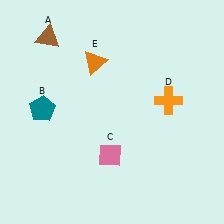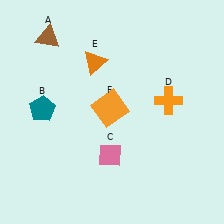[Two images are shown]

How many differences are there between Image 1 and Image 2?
There is 1 difference between the two images.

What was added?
An orange square (F) was added in Image 2.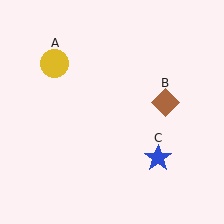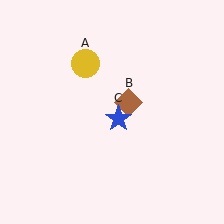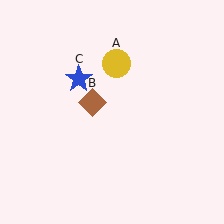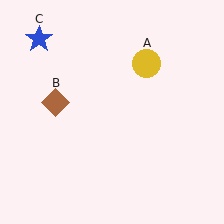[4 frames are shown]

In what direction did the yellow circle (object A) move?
The yellow circle (object A) moved right.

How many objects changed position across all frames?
3 objects changed position: yellow circle (object A), brown diamond (object B), blue star (object C).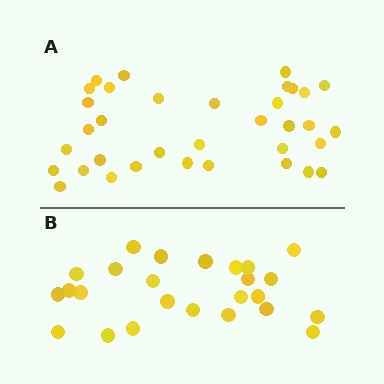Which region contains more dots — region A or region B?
Region A (the top region) has more dots.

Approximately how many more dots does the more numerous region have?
Region A has roughly 10 or so more dots than region B.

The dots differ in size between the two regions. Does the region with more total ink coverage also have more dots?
No. Region B has more total ink coverage because its dots are larger, but region A actually contains more individual dots. Total area can be misleading — the number of items is what matters here.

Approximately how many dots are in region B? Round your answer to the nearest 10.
About 20 dots. (The exact count is 25, which rounds to 20.)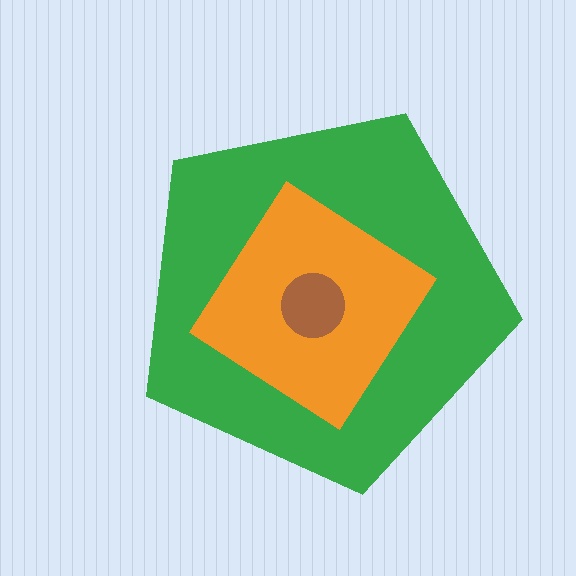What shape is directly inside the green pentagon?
The orange diamond.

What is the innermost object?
The brown circle.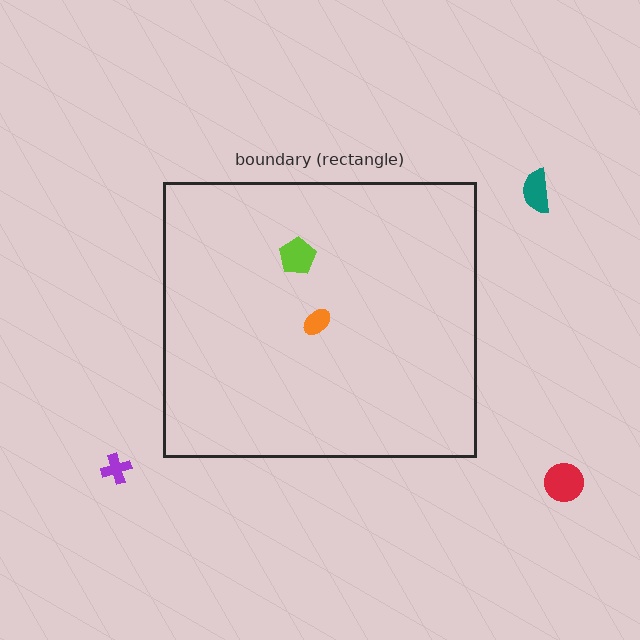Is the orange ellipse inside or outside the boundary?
Inside.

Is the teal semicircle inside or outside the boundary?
Outside.